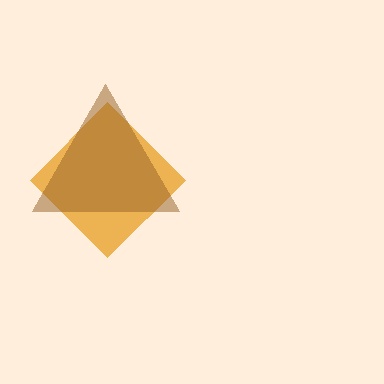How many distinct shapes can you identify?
There are 2 distinct shapes: an orange diamond, a brown triangle.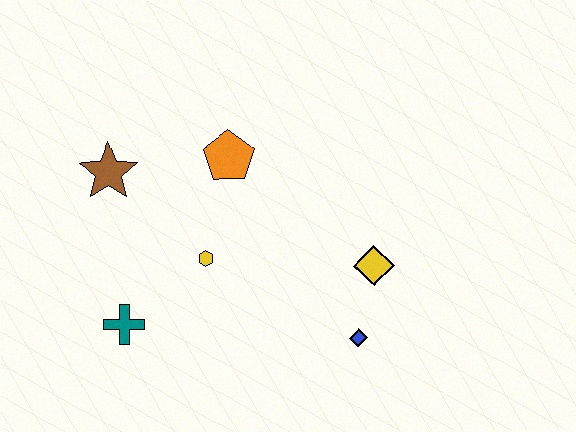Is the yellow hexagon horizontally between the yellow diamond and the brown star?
Yes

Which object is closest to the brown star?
The orange pentagon is closest to the brown star.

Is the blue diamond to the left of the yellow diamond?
Yes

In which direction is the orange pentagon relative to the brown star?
The orange pentagon is to the right of the brown star.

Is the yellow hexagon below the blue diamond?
No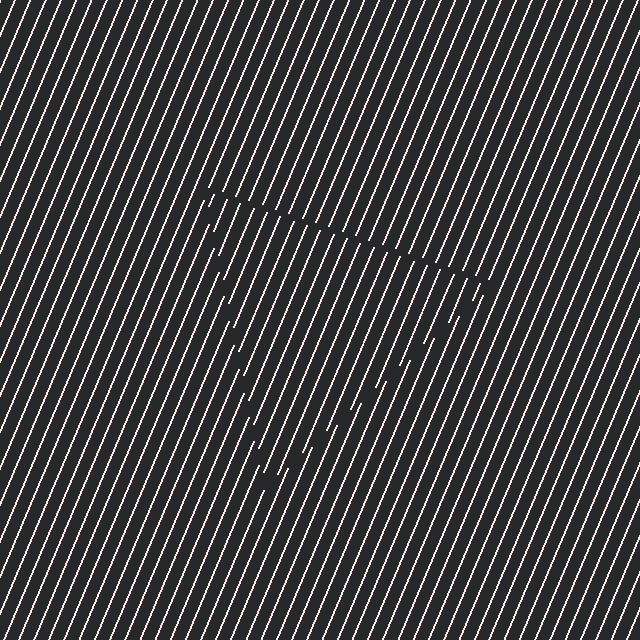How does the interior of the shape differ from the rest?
The interior of the shape contains the same grating, shifted by half a period — the contour is defined by the phase discontinuity where line-ends from the inner and outer gratings abut.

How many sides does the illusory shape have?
3 sides — the line-ends trace a triangle.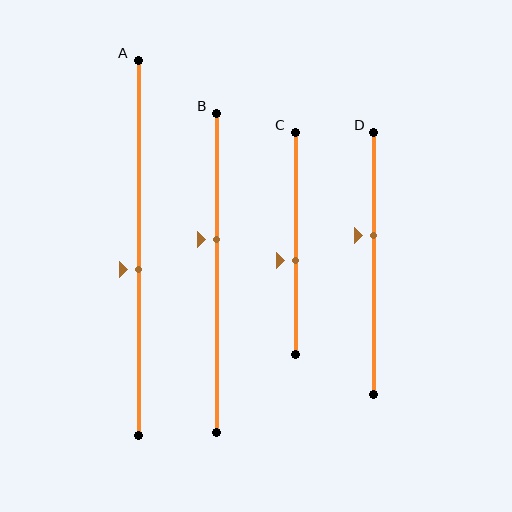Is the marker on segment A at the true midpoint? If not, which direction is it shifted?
No, the marker on segment A is shifted downward by about 6% of the segment length.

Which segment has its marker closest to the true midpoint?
Segment A has its marker closest to the true midpoint.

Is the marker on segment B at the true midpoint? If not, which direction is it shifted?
No, the marker on segment B is shifted upward by about 11% of the segment length.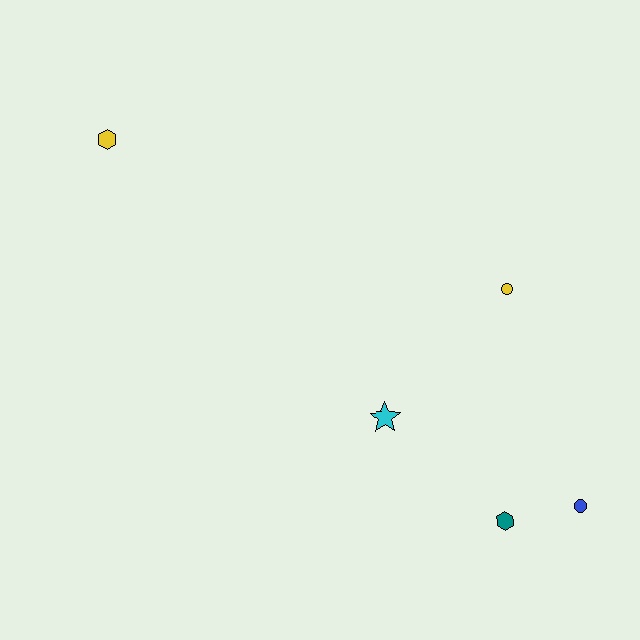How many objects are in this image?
There are 5 objects.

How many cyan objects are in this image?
There is 1 cyan object.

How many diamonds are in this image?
There are no diamonds.